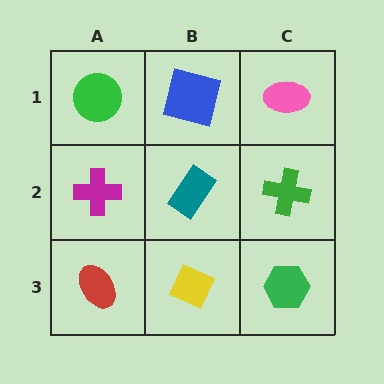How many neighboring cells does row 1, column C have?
2.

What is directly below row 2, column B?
A yellow diamond.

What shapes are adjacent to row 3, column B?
A teal rectangle (row 2, column B), a red ellipse (row 3, column A), a green hexagon (row 3, column C).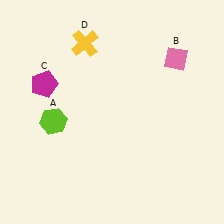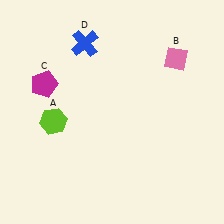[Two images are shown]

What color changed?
The cross (D) changed from yellow in Image 1 to blue in Image 2.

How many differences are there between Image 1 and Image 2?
There is 1 difference between the two images.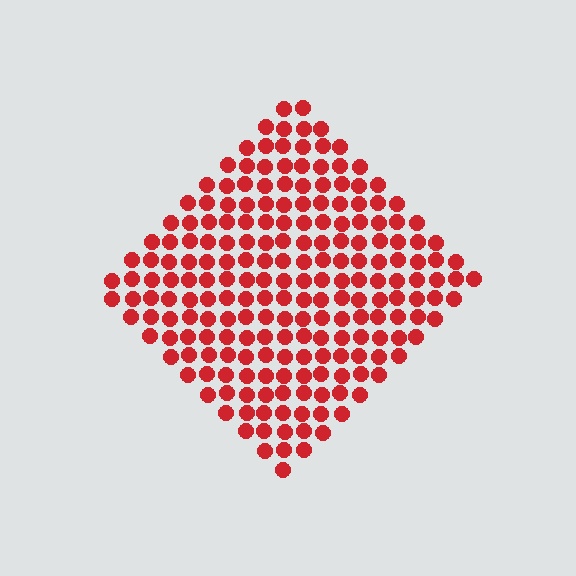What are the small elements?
The small elements are circles.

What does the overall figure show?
The overall figure shows a diamond.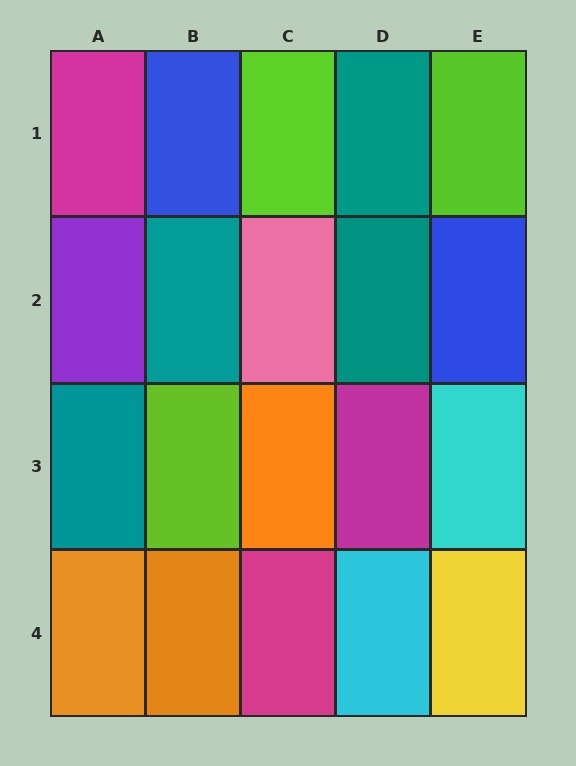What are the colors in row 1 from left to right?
Magenta, blue, lime, teal, lime.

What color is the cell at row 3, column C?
Orange.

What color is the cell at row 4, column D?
Cyan.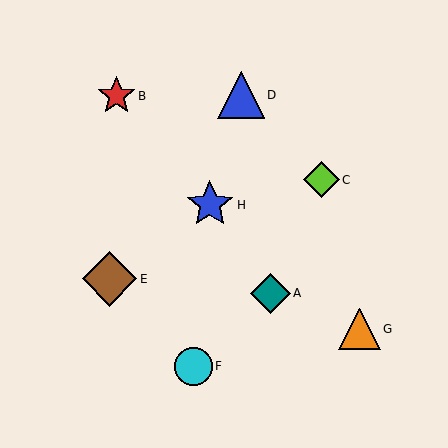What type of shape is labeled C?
Shape C is a lime diamond.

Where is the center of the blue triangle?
The center of the blue triangle is at (241, 95).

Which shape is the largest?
The brown diamond (labeled E) is the largest.